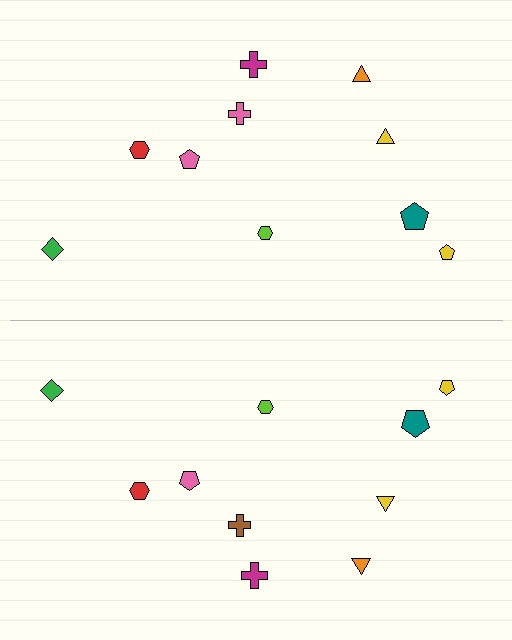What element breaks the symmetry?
The brown cross on the bottom side breaks the symmetry — its mirror counterpart is pink.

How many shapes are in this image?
There are 20 shapes in this image.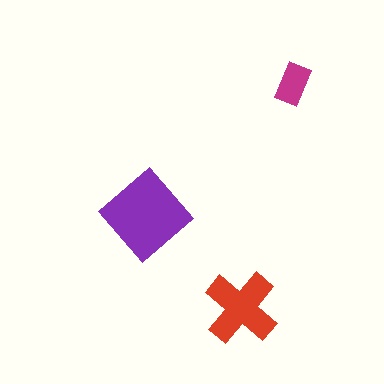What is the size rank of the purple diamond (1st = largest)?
1st.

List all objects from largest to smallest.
The purple diamond, the red cross, the magenta rectangle.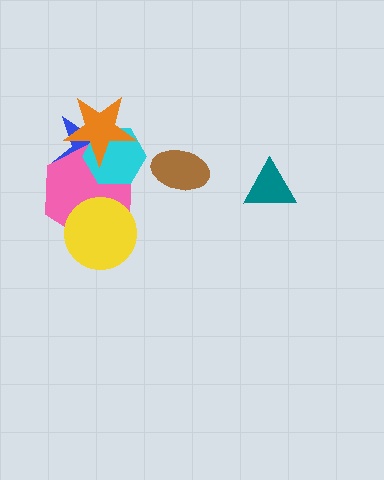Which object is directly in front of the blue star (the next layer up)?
The pink hexagon is directly in front of the blue star.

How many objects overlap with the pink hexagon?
4 objects overlap with the pink hexagon.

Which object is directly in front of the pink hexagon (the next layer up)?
The cyan hexagon is directly in front of the pink hexagon.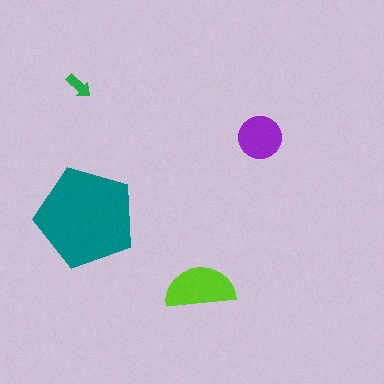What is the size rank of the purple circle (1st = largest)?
3rd.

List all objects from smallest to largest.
The green arrow, the purple circle, the lime semicircle, the teal pentagon.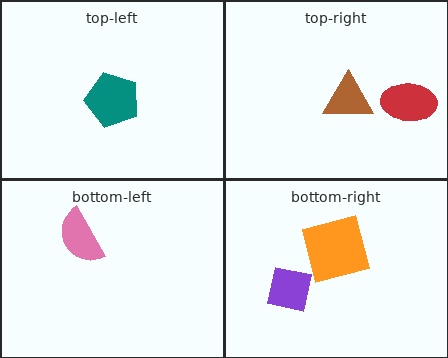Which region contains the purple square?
The bottom-right region.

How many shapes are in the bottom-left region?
1.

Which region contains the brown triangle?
The top-right region.